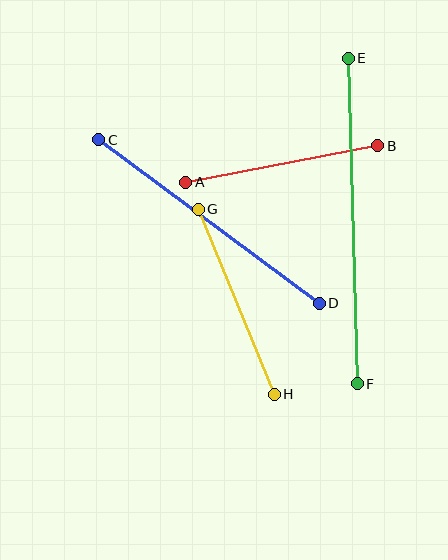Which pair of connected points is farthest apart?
Points E and F are farthest apart.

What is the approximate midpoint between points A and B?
The midpoint is at approximately (282, 164) pixels.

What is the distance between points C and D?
The distance is approximately 275 pixels.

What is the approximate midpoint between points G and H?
The midpoint is at approximately (236, 302) pixels.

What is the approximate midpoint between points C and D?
The midpoint is at approximately (209, 222) pixels.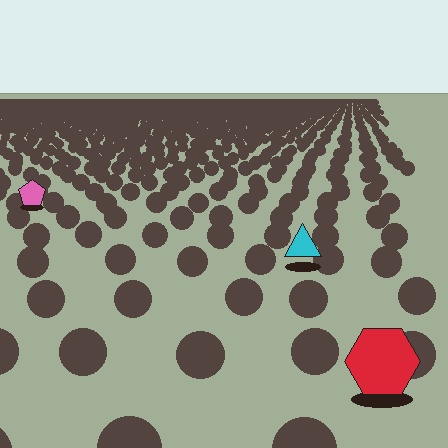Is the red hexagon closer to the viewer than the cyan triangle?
Yes. The red hexagon is closer — you can tell from the texture gradient: the ground texture is coarser near it.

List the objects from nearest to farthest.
From nearest to farthest: the red hexagon, the cyan triangle, the pink pentagon.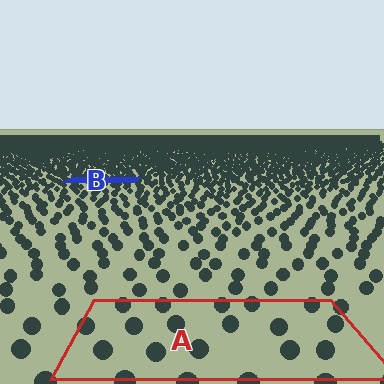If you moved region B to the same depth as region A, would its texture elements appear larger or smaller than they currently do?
They would appear larger. At a closer depth, the same texture elements are projected at a bigger on-screen size.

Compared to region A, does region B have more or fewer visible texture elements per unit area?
Region B has more texture elements per unit area — they are packed more densely because it is farther away.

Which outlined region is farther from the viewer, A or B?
Region B is farther from the viewer — the texture elements inside it appear smaller and more densely packed.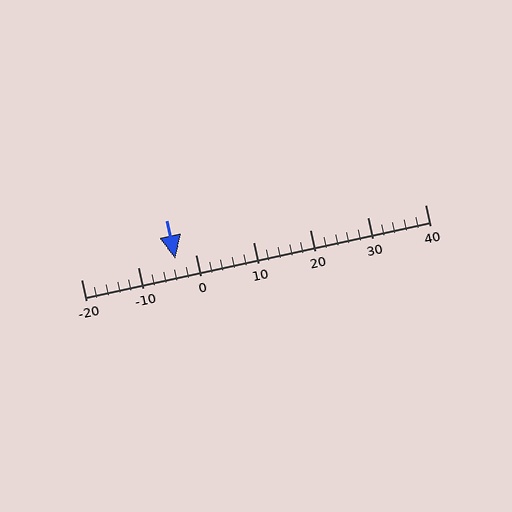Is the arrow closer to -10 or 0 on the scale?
The arrow is closer to 0.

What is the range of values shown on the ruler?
The ruler shows values from -20 to 40.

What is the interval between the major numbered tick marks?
The major tick marks are spaced 10 units apart.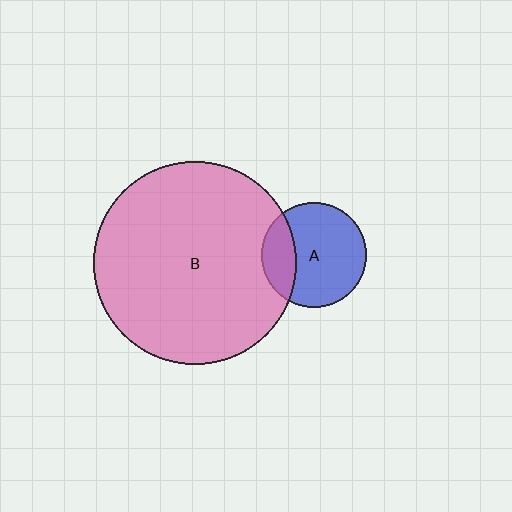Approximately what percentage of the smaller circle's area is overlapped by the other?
Approximately 25%.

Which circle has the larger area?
Circle B (pink).